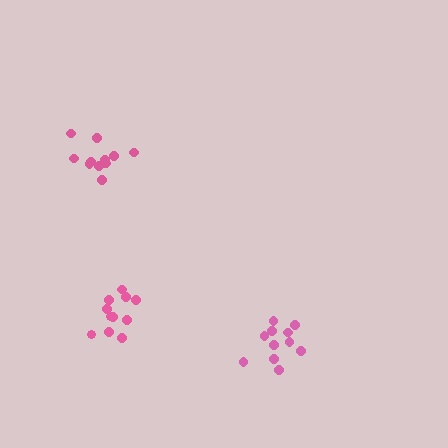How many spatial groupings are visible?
There are 3 spatial groupings.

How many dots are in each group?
Group 1: 12 dots, Group 2: 12 dots, Group 3: 11 dots (35 total).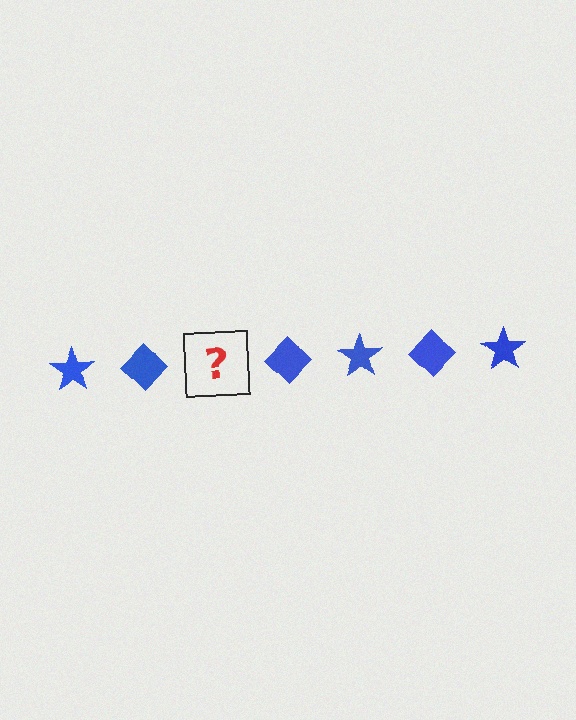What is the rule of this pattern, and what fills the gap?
The rule is that the pattern cycles through star, diamond shapes in blue. The gap should be filled with a blue star.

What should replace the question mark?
The question mark should be replaced with a blue star.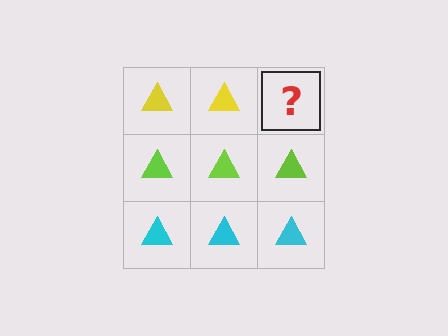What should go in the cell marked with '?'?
The missing cell should contain a yellow triangle.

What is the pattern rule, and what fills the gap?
The rule is that each row has a consistent color. The gap should be filled with a yellow triangle.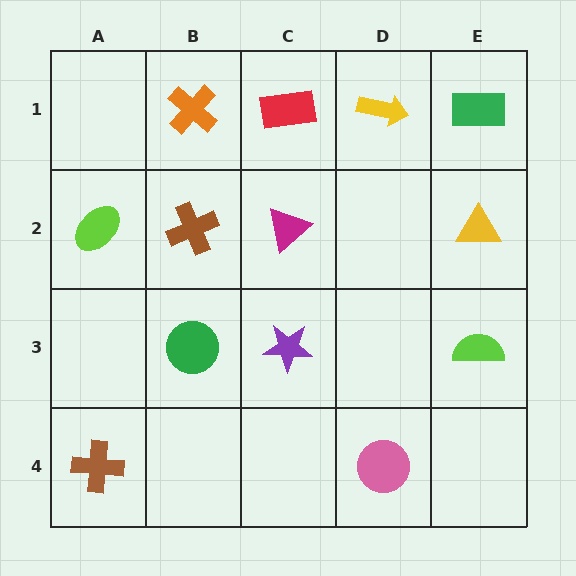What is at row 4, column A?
A brown cross.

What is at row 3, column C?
A purple star.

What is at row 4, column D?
A pink circle.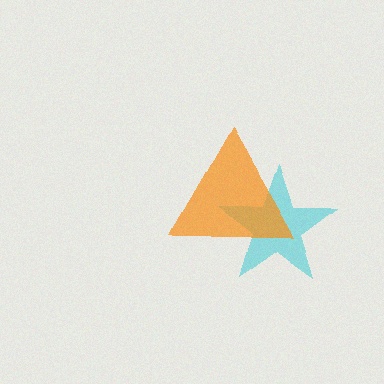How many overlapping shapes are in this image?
There are 2 overlapping shapes in the image.